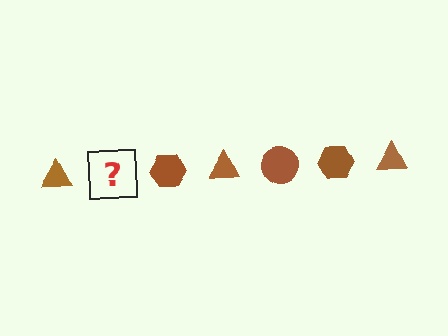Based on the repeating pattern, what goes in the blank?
The blank should be a brown circle.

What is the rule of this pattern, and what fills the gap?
The rule is that the pattern cycles through triangle, circle, hexagon shapes in brown. The gap should be filled with a brown circle.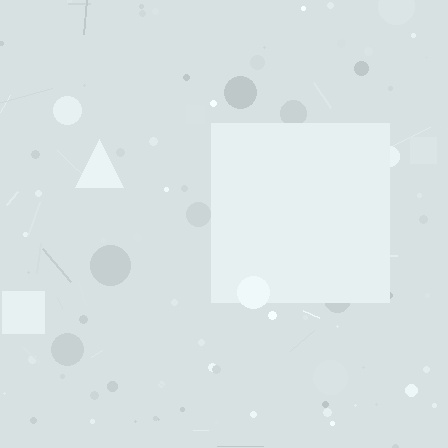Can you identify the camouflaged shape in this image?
The camouflaged shape is a square.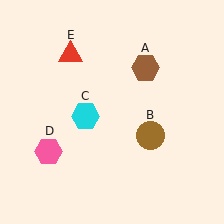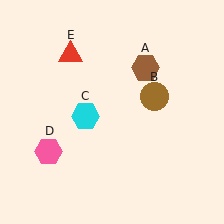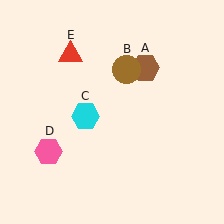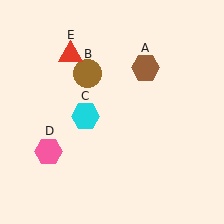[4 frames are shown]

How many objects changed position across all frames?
1 object changed position: brown circle (object B).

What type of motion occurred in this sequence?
The brown circle (object B) rotated counterclockwise around the center of the scene.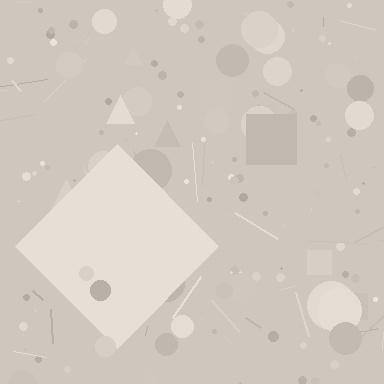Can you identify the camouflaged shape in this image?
The camouflaged shape is a diamond.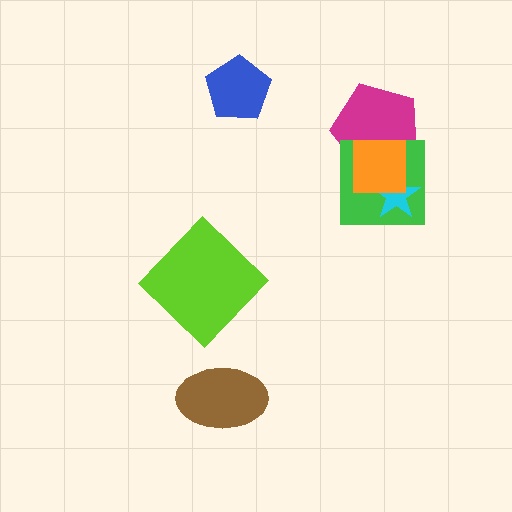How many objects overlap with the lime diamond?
0 objects overlap with the lime diamond.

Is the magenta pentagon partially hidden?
Yes, it is partially covered by another shape.